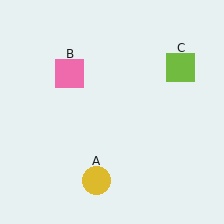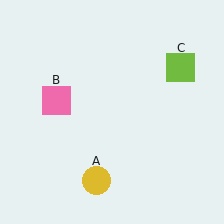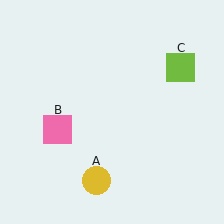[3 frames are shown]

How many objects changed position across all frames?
1 object changed position: pink square (object B).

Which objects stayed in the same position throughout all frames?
Yellow circle (object A) and lime square (object C) remained stationary.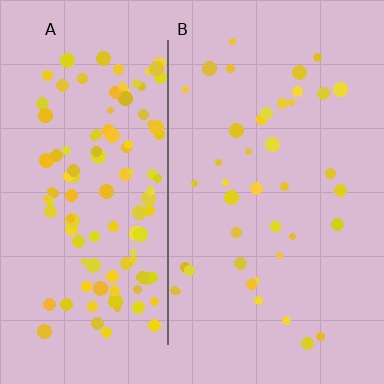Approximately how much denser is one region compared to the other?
Approximately 3.0× — region A over region B.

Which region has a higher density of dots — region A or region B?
A (the left).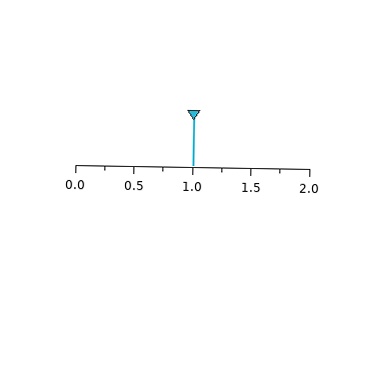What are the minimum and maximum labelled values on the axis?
The axis runs from 0.0 to 2.0.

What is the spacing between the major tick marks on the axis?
The major ticks are spaced 0.5 apart.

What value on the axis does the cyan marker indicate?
The marker indicates approximately 1.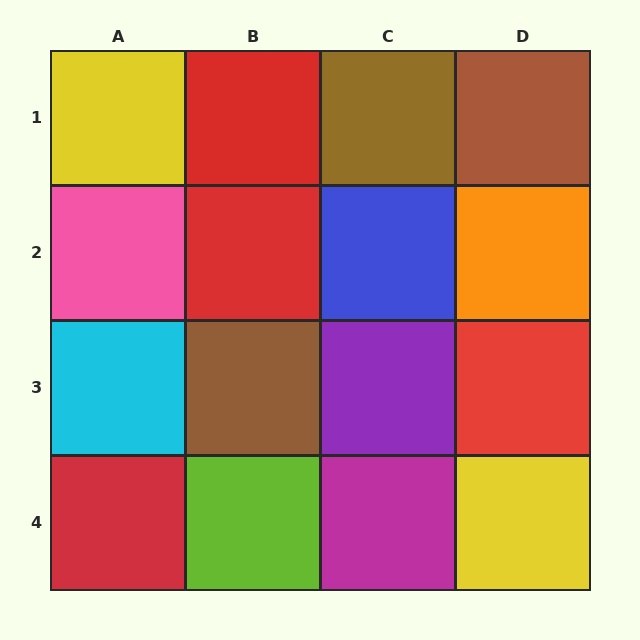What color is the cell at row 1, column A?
Yellow.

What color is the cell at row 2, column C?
Blue.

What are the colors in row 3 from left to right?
Cyan, brown, purple, red.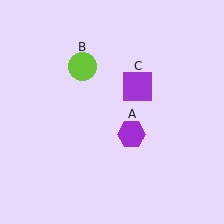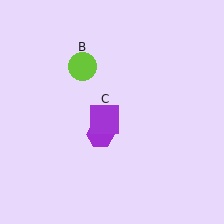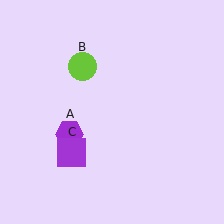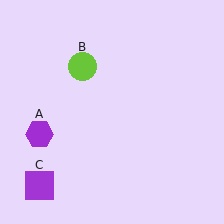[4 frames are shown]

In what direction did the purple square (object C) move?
The purple square (object C) moved down and to the left.